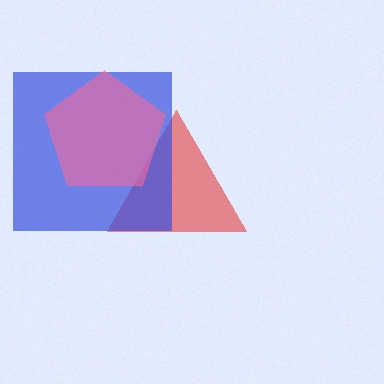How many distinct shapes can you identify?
There are 3 distinct shapes: a red triangle, a blue square, a pink pentagon.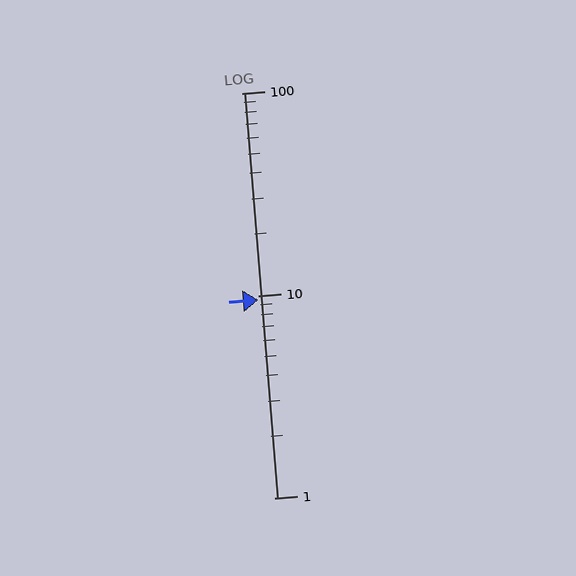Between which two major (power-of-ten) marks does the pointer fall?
The pointer is between 1 and 10.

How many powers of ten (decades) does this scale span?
The scale spans 2 decades, from 1 to 100.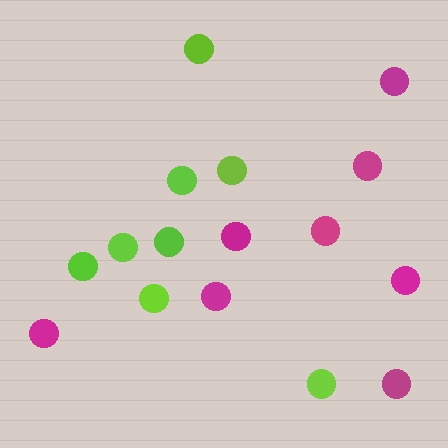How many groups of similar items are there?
There are 2 groups: one group of magenta circles (8) and one group of lime circles (8).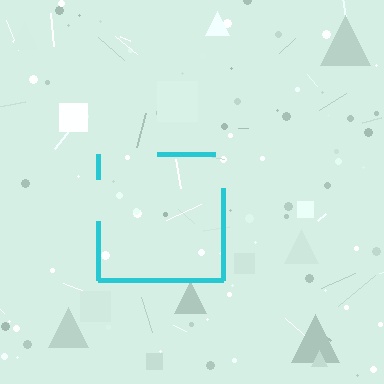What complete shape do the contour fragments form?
The contour fragments form a square.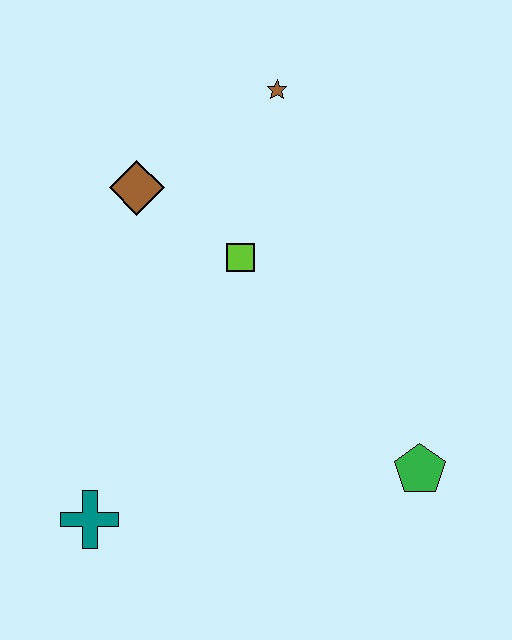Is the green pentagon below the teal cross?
No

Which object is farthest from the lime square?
The teal cross is farthest from the lime square.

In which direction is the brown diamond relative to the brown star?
The brown diamond is to the left of the brown star.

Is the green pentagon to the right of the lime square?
Yes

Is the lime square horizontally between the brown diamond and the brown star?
Yes